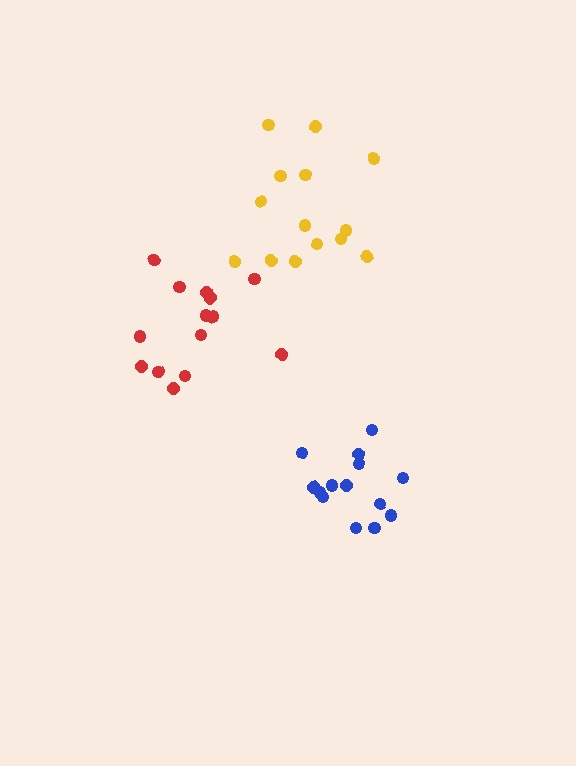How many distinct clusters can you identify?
There are 3 distinct clusters.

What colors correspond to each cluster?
The clusters are colored: red, blue, yellow.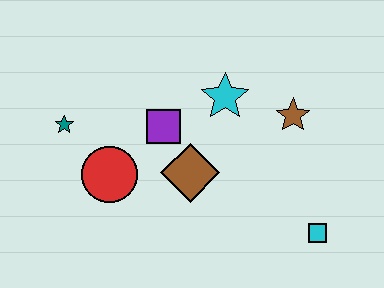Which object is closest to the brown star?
The cyan star is closest to the brown star.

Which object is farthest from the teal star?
The cyan square is farthest from the teal star.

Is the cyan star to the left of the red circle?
No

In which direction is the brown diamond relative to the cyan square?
The brown diamond is to the left of the cyan square.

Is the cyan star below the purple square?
No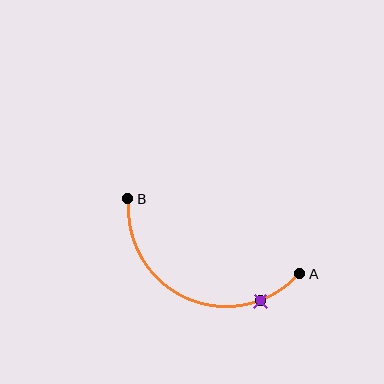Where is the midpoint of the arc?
The arc midpoint is the point on the curve farthest from the straight line joining A and B. It sits below that line.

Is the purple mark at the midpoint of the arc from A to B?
No. The purple mark lies on the arc but is closer to endpoint A. The arc midpoint would be at the point on the curve equidistant along the arc from both A and B.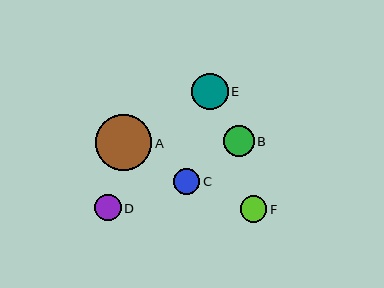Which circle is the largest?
Circle A is the largest with a size of approximately 56 pixels.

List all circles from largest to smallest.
From largest to smallest: A, E, B, F, D, C.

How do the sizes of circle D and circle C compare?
Circle D and circle C are approximately the same size.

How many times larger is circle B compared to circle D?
Circle B is approximately 1.2 times the size of circle D.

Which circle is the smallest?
Circle C is the smallest with a size of approximately 26 pixels.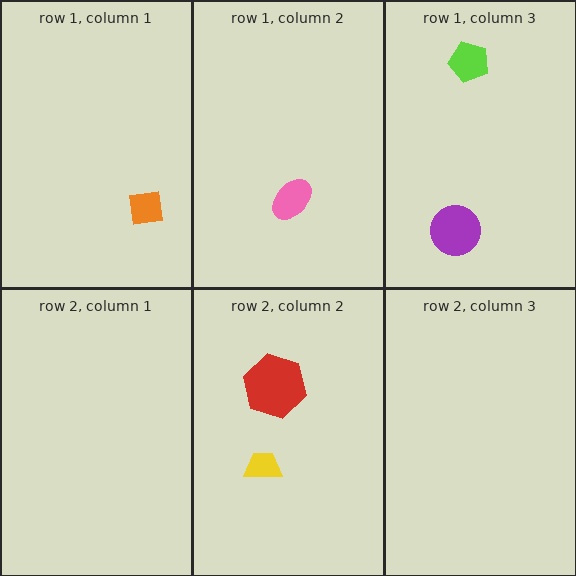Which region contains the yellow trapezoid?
The row 2, column 2 region.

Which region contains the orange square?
The row 1, column 1 region.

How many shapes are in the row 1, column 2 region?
1.